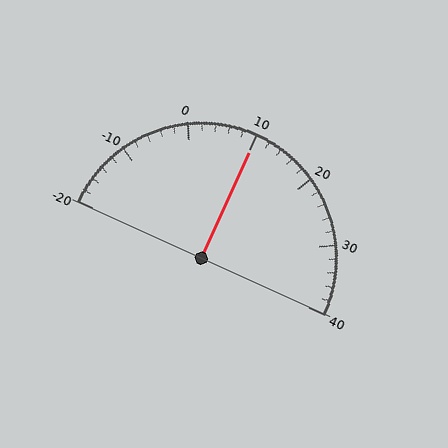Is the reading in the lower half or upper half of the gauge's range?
The reading is in the upper half of the range (-20 to 40).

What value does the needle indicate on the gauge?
The needle indicates approximately 10.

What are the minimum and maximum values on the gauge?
The gauge ranges from -20 to 40.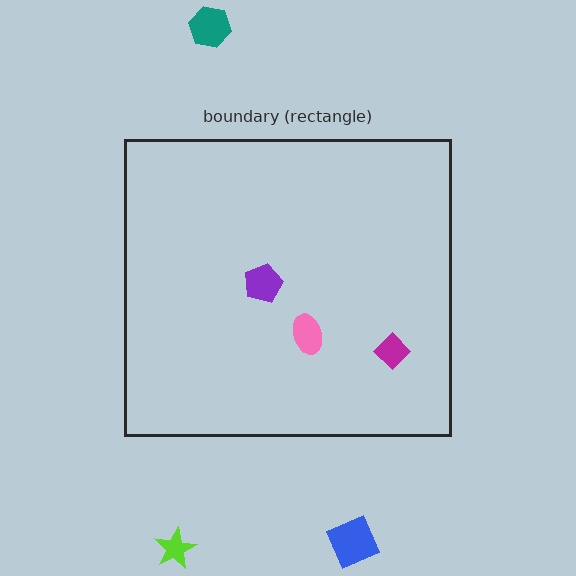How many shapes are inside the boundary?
3 inside, 3 outside.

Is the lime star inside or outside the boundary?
Outside.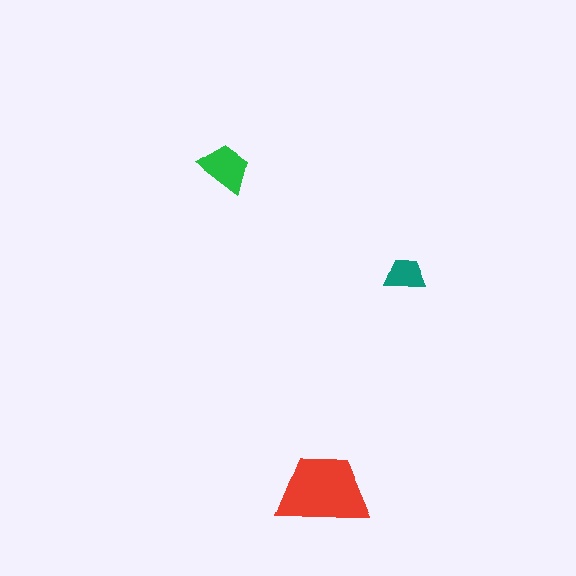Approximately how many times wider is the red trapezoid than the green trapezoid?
About 2 times wider.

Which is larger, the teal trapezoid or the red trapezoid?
The red one.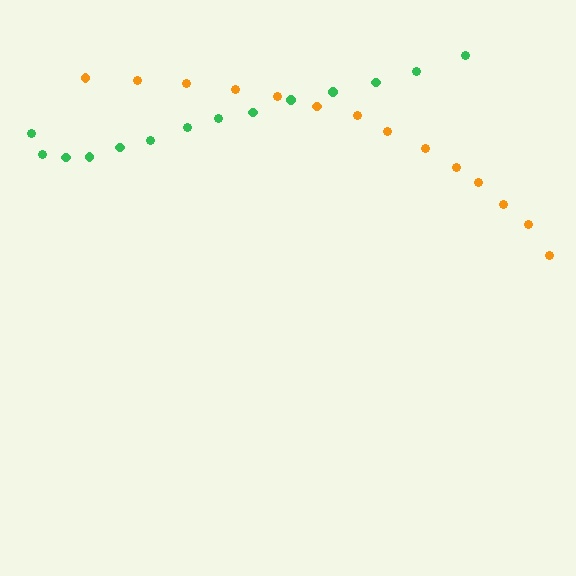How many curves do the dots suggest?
There are 2 distinct paths.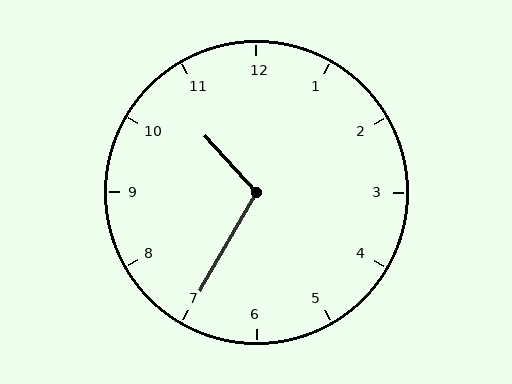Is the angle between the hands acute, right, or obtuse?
It is obtuse.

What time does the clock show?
10:35.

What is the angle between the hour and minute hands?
Approximately 108 degrees.